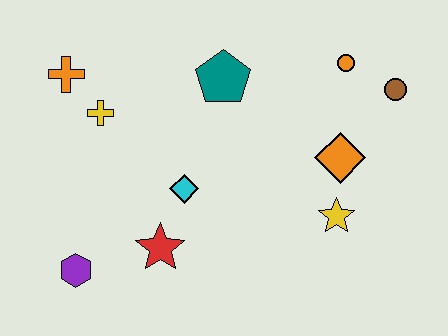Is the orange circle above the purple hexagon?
Yes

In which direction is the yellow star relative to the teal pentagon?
The yellow star is below the teal pentagon.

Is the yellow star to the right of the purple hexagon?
Yes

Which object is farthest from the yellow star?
The orange cross is farthest from the yellow star.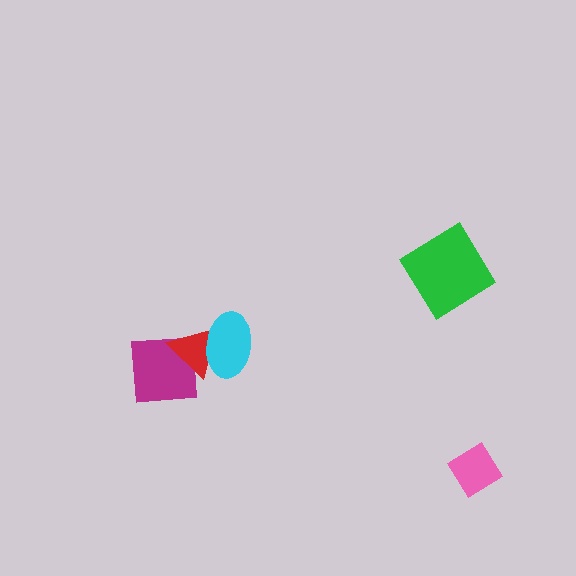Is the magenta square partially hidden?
Yes, it is partially covered by another shape.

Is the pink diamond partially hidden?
No, no other shape covers it.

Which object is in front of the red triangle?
The cyan ellipse is in front of the red triangle.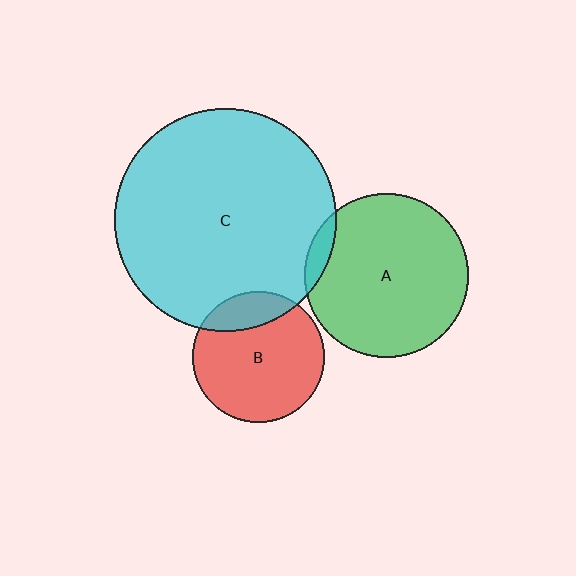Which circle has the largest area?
Circle C (cyan).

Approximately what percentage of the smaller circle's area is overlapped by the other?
Approximately 20%.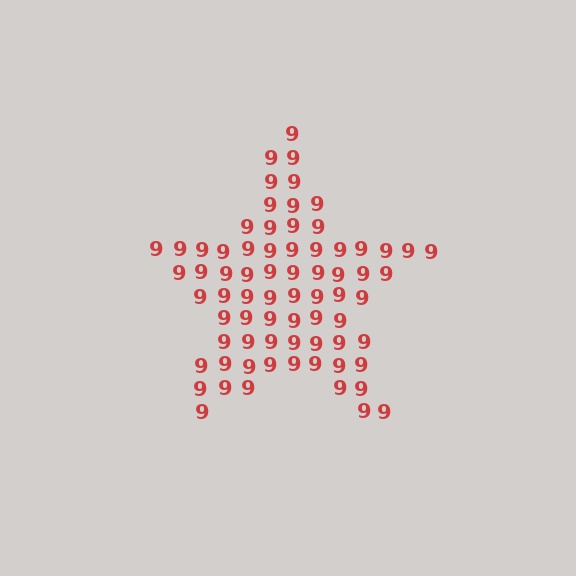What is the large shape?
The large shape is a star.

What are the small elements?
The small elements are digit 9's.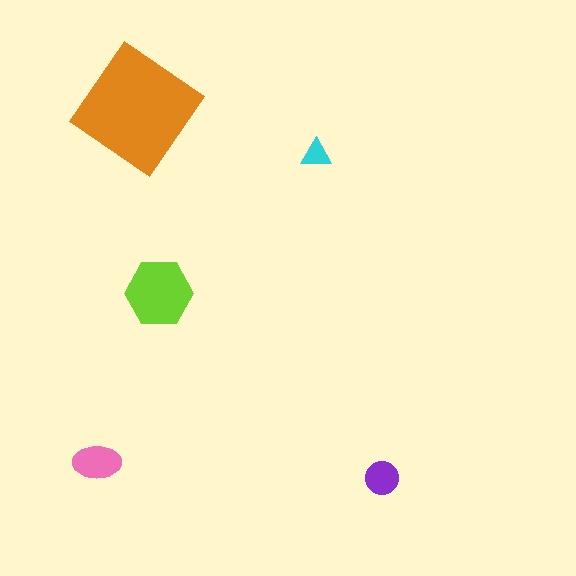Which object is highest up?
The orange diamond is topmost.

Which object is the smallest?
The cyan triangle.